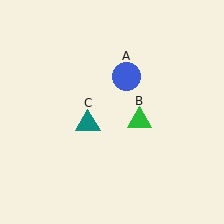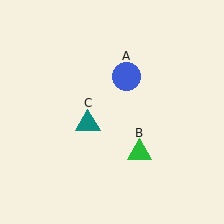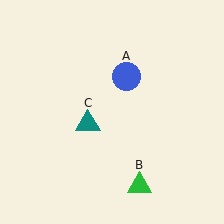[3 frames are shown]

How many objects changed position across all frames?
1 object changed position: green triangle (object B).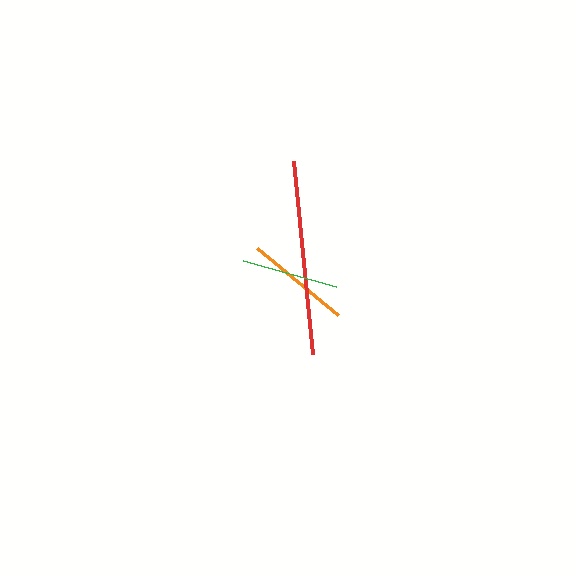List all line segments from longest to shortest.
From longest to shortest: red, orange, green.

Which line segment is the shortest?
The green line is the shortest at approximately 97 pixels.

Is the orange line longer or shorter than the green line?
The orange line is longer than the green line.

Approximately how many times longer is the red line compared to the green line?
The red line is approximately 2.0 times the length of the green line.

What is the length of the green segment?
The green segment is approximately 97 pixels long.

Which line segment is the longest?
The red line is the longest at approximately 194 pixels.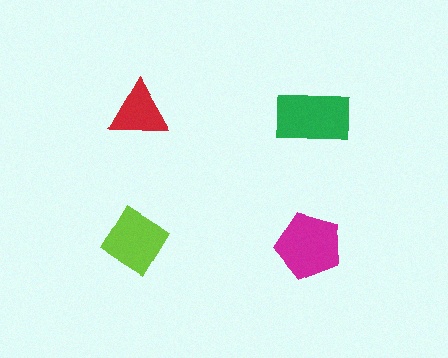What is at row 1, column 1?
A red triangle.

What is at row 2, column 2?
A magenta pentagon.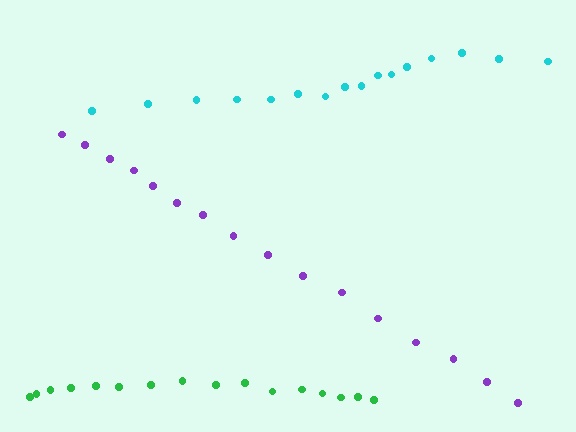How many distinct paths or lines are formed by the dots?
There are 3 distinct paths.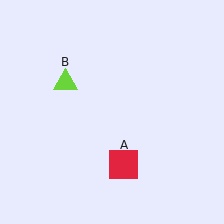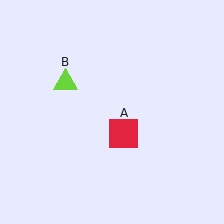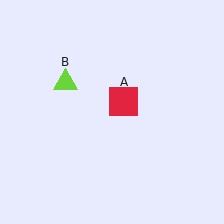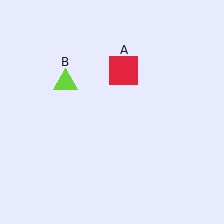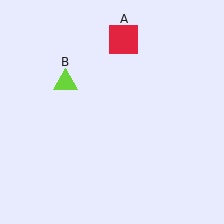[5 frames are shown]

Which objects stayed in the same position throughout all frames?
Lime triangle (object B) remained stationary.